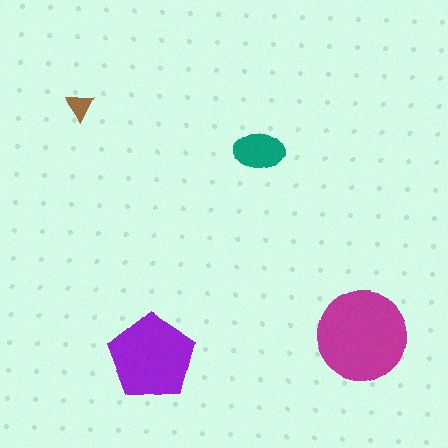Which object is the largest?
The magenta circle.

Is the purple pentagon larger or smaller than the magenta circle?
Smaller.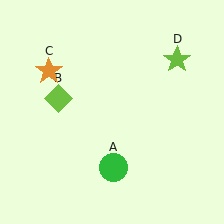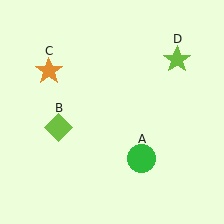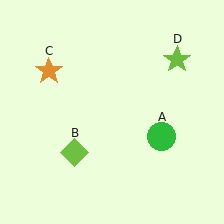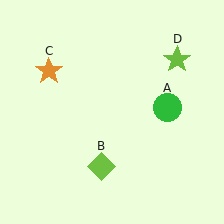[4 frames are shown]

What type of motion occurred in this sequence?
The green circle (object A), lime diamond (object B) rotated counterclockwise around the center of the scene.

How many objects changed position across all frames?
2 objects changed position: green circle (object A), lime diamond (object B).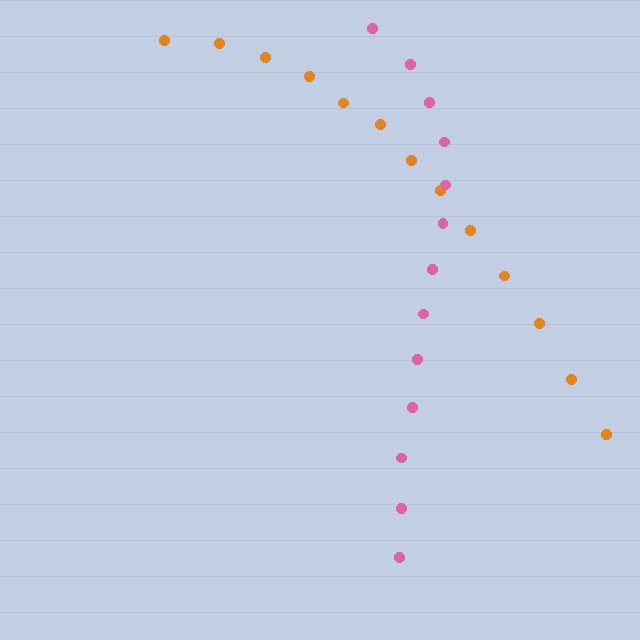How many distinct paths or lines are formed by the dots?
There are 2 distinct paths.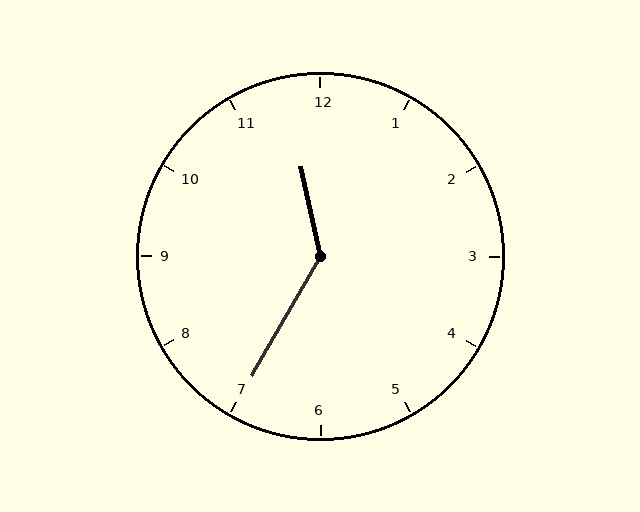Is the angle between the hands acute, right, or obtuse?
It is obtuse.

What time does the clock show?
11:35.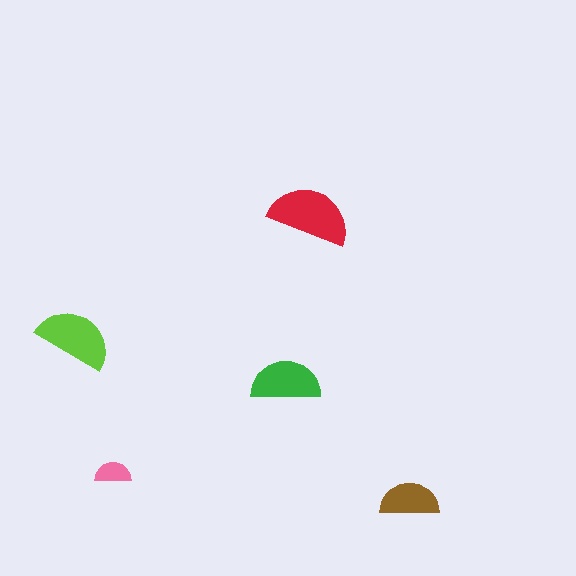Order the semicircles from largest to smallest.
the red one, the lime one, the green one, the brown one, the pink one.